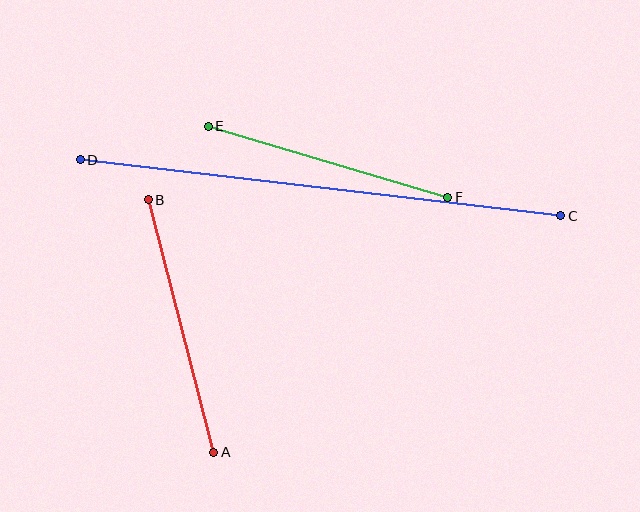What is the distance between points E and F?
The distance is approximately 250 pixels.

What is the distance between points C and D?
The distance is approximately 484 pixels.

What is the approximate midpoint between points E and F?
The midpoint is at approximately (328, 162) pixels.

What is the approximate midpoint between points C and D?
The midpoint is at approximately (320, 188) pixels.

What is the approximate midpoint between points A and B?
The midpoint is at approximately (181, 326) pixels.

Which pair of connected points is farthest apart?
Points C and D are farthest apart.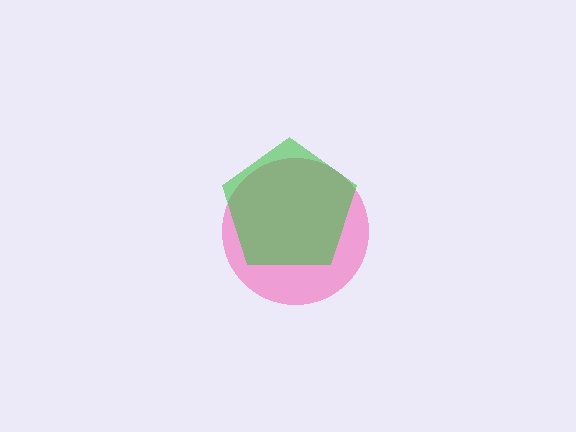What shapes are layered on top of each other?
The layered shapes are: a pink circle, a green pentagon.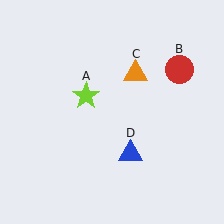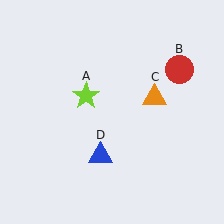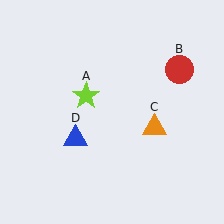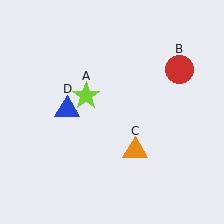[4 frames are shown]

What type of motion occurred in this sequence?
The orange triangle (object C), blue triangle (object D) rotated clockwise around the center of the scene.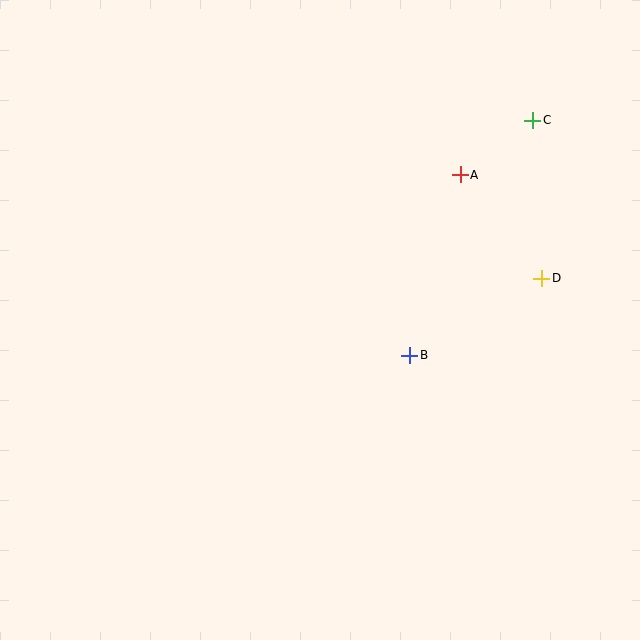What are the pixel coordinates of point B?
Point B is at (410, 355).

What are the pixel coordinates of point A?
Point A is at (460, 175).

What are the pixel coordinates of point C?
Point C is at (533, 120).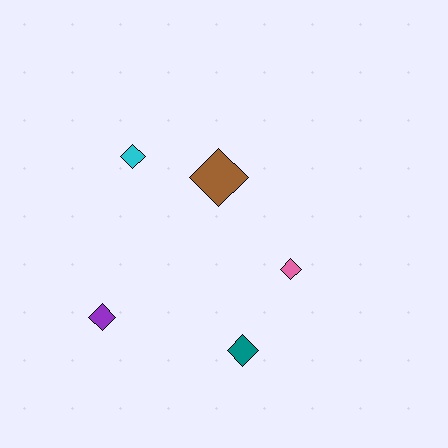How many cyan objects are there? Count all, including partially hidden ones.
There is 1 cyan object.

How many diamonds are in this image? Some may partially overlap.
There are 5 diamonds.